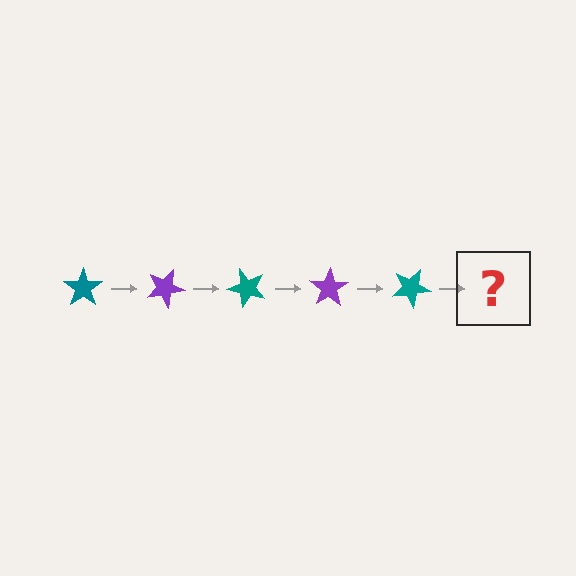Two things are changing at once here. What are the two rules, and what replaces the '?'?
The two rules are that it rotates 25 degrees each step and the color cycles through teal and purple. The '?' should be a purple star, rotated 125 degrees from the start.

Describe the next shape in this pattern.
It should be a purple star, rotated 125 degrees from the start.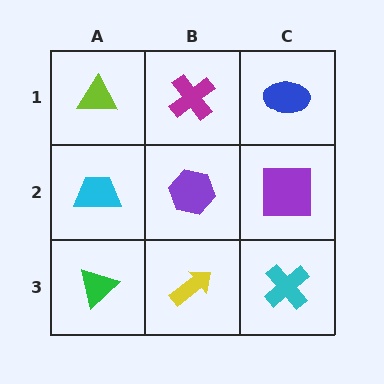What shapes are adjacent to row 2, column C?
A blue ellipse (row 1, column C), a cyan cross (row 3, column C), a purple hexagon (row 2, column B).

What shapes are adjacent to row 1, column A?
A cyan trapezoid (row 2, column A), a magenta cross (row 1, column B).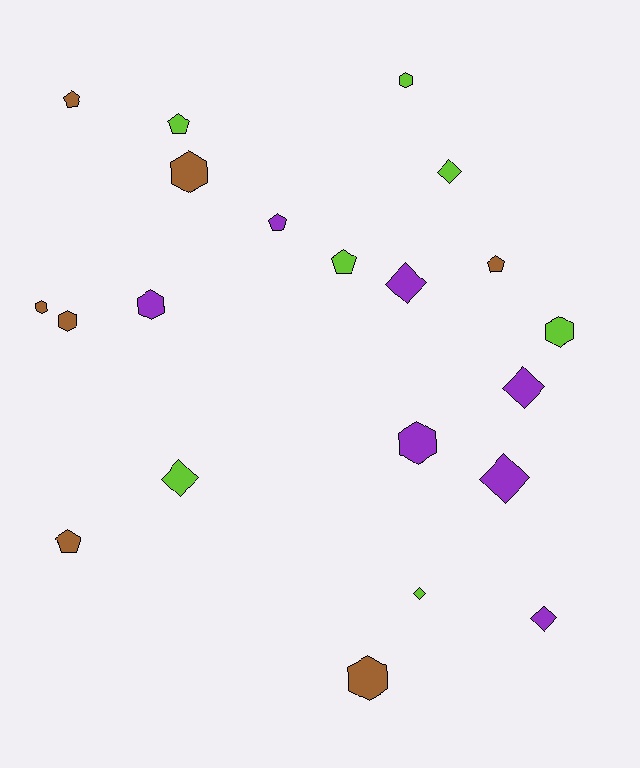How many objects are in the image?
There are 21 objects.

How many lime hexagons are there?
There are 2 lime hexagons.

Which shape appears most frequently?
Hexagon, with 8 objects.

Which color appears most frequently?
Lime, with 7 objects.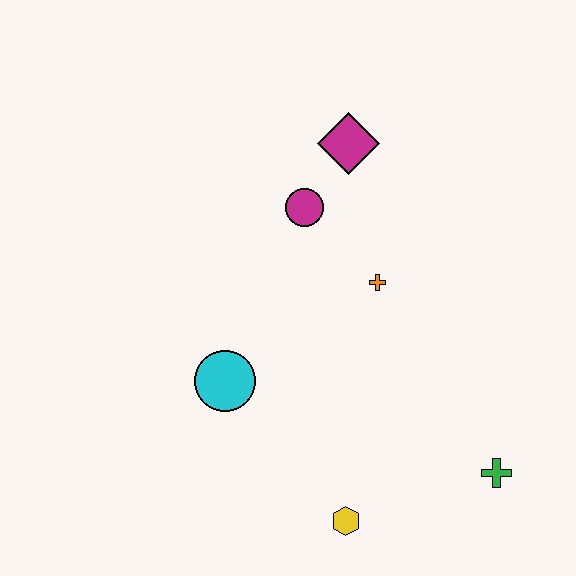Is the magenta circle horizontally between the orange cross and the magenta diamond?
No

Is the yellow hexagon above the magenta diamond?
No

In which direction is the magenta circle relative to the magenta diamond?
The magenta circle is below the magenta diamond.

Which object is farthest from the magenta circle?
The green cross is farthest from the magenta circle.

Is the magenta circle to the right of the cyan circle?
Yes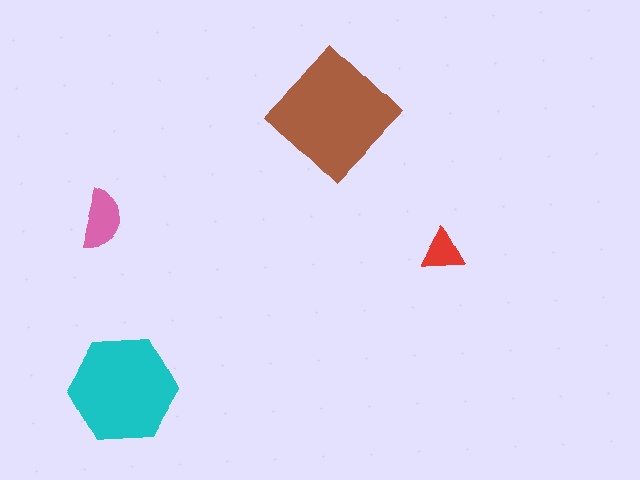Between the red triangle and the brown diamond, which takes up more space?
The brown diamond.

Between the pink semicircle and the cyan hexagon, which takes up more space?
The cyan hexagon.